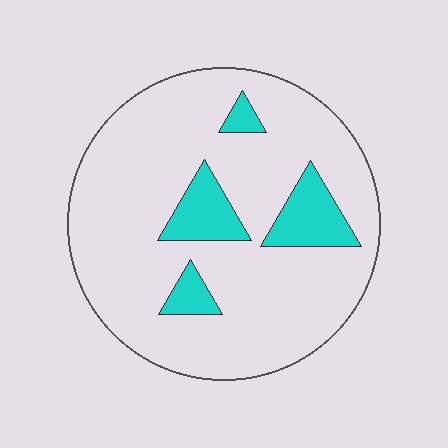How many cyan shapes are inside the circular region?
4.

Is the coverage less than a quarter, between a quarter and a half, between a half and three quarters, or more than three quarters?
Less than a quarter.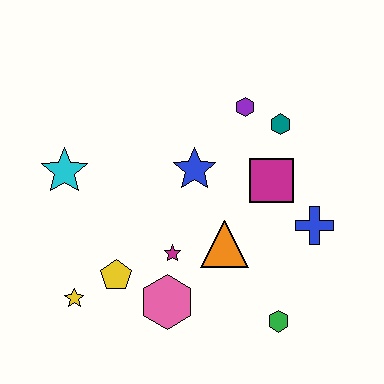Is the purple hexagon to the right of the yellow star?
Yes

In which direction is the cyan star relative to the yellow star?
The cyan star is above the yellow star.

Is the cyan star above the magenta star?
Yes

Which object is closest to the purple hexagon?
The teal hexagon is closest to the purple hexagon.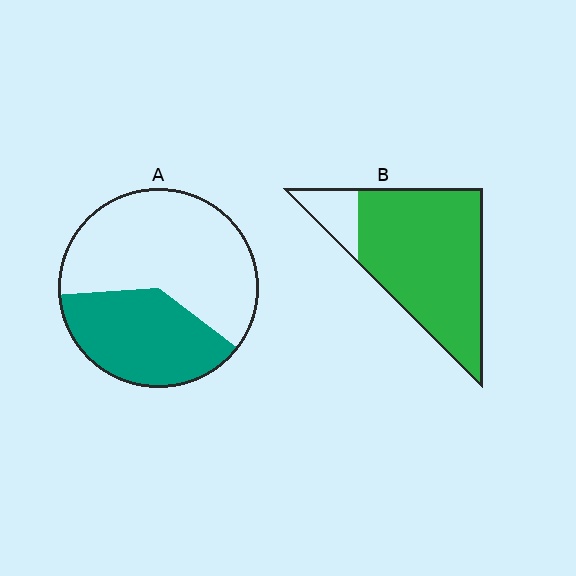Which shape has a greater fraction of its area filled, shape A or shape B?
Shape B.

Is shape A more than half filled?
No.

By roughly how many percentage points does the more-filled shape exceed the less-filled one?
By roughly 45 percentage points (B over A).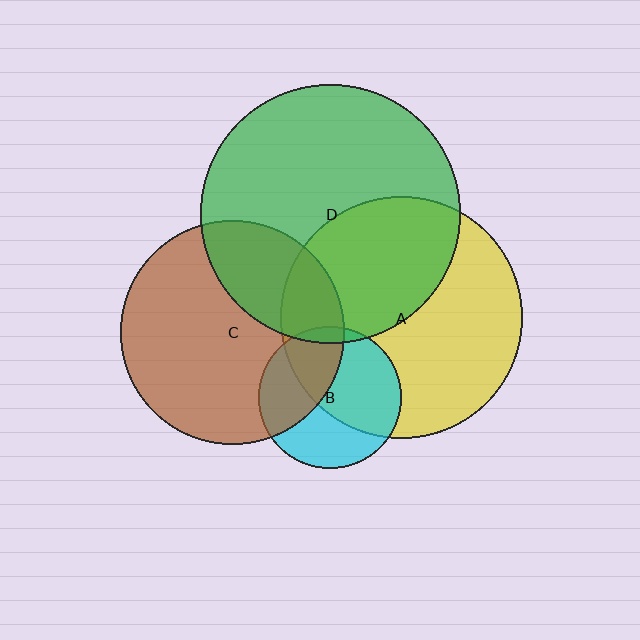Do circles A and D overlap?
Yes.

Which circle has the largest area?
Circle D (green).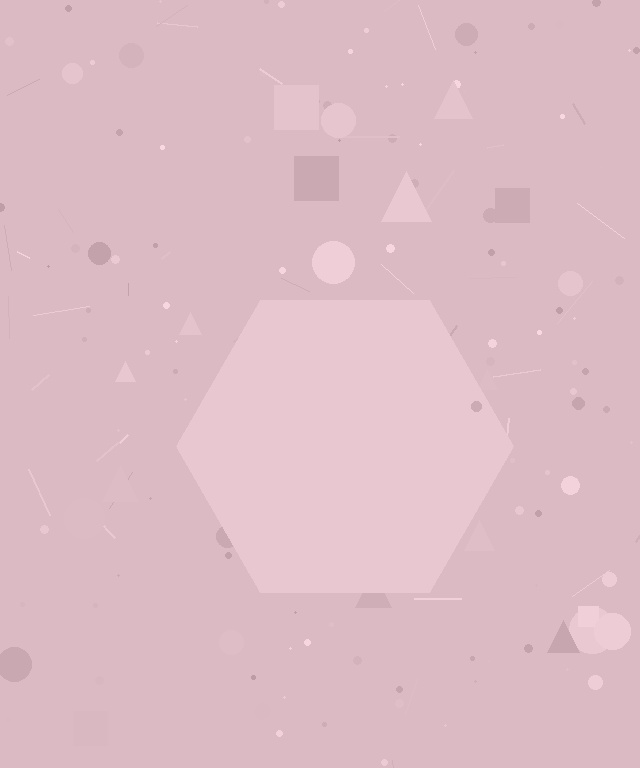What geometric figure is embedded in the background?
A hexagon is embedded in the background.